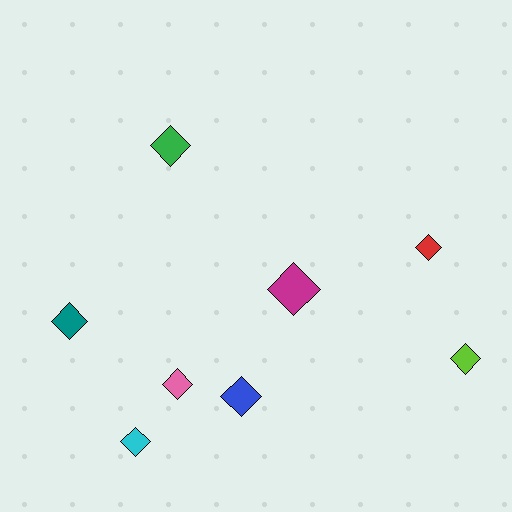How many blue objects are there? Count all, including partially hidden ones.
There is 1 blue object.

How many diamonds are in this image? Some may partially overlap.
There are 8 diamonds.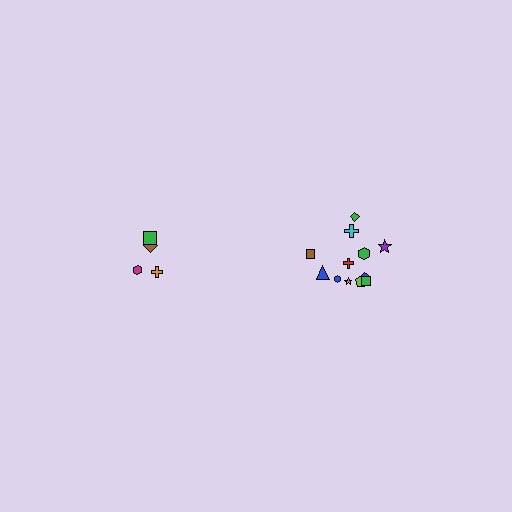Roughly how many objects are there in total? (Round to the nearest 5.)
Roughly 15 objects in total.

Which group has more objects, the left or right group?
The right group.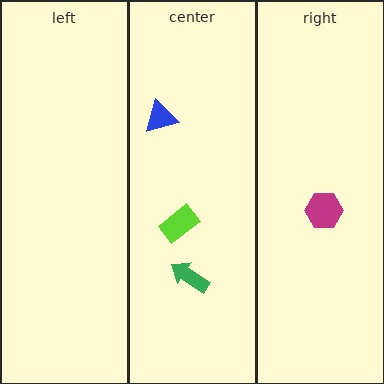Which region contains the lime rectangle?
The center region.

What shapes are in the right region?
The magenta hexagon.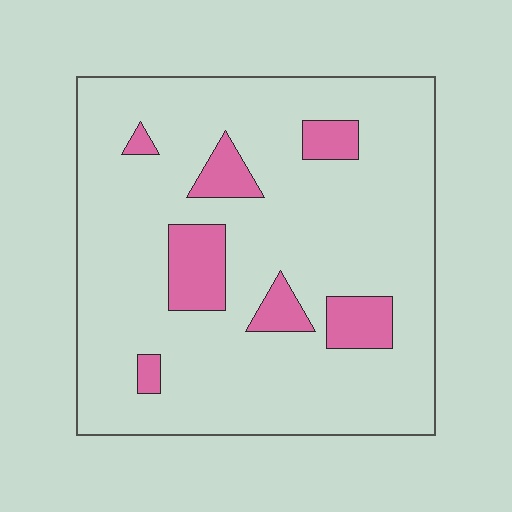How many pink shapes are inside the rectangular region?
7.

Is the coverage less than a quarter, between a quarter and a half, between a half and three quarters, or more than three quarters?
Less than a quarter.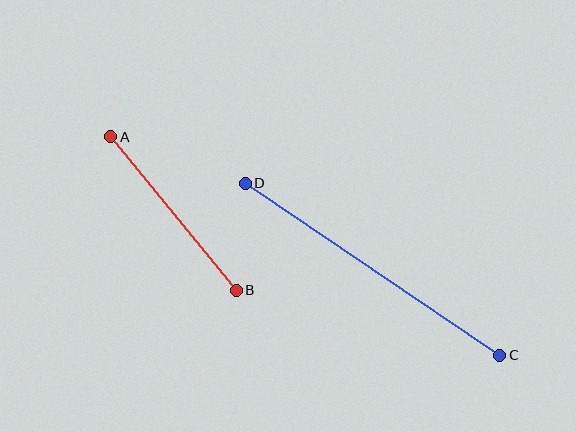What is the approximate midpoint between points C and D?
The midpoint is at approximately (373, 269) pixels.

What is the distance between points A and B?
The distance is approximately 198 pixels.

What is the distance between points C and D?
The distance is approximately 307 pixels.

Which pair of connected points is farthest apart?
Points C and D are farthest apart.